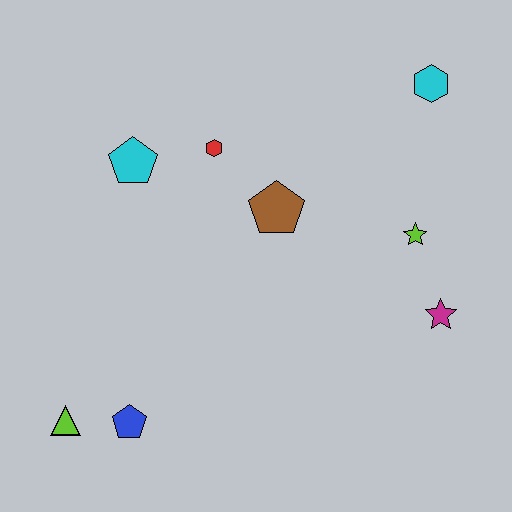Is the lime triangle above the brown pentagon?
No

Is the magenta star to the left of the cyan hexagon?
No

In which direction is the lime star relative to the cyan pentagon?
The lime star is to the right of the cyan pentagon.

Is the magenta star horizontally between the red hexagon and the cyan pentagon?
No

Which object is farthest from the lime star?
The lime triangle is farthest from the lime star.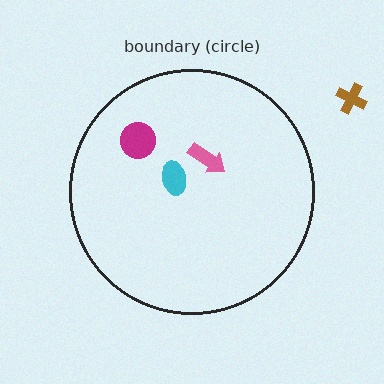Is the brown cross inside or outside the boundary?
Outside.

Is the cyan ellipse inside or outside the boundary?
Inside.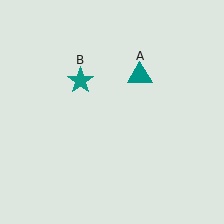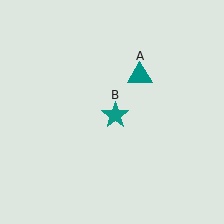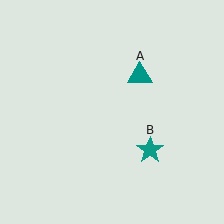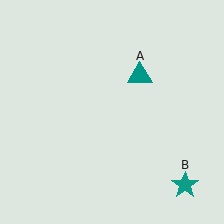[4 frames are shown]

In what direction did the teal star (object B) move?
The teal star (object B) moved down and to the right.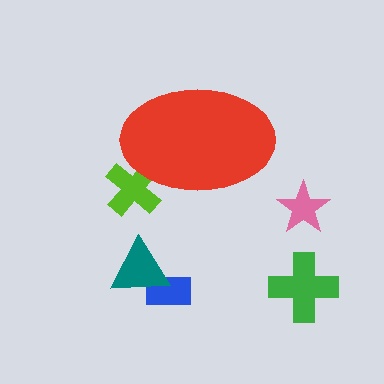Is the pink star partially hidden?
No, the pink star is fully visible.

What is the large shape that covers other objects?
A red ellipse.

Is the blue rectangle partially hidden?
No, the blue rectangle is fully visible.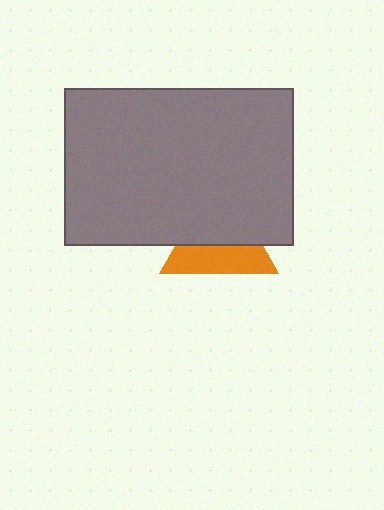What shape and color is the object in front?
The object in front is a gray rectangle.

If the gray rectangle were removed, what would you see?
You would see the complete orange triangle.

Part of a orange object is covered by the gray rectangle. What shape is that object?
It is a triangle.